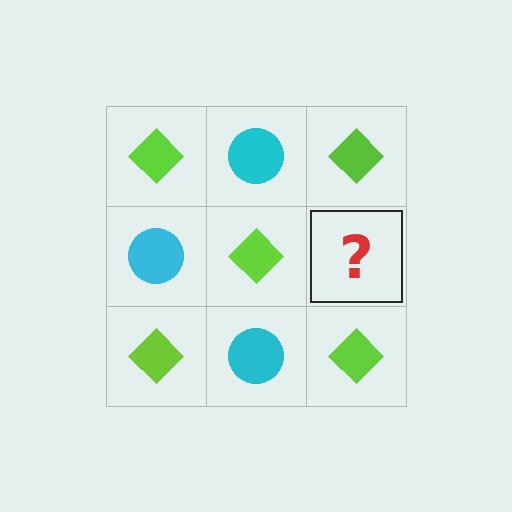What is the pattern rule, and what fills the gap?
The rule is that it alternates lime diamond and cyan circle in a checkerboard pattern. The gap should be filled with a cyan circle.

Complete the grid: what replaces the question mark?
The question mark should be replaced with a cyan circle.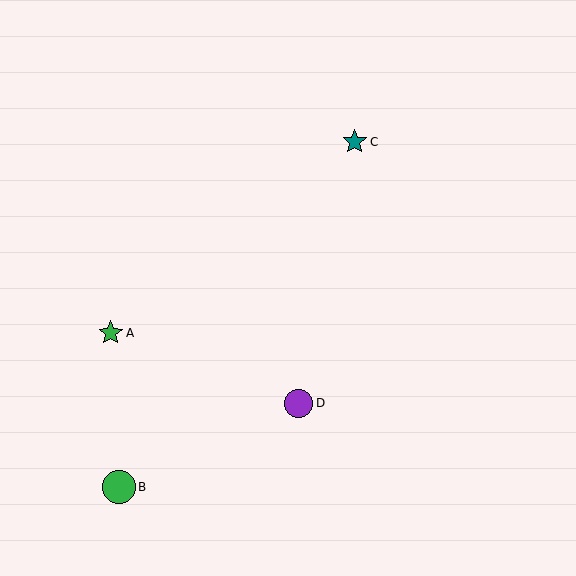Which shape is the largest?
The green circle (labeled B) is the largest.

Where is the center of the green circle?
The center of the green circle is at (119, 487).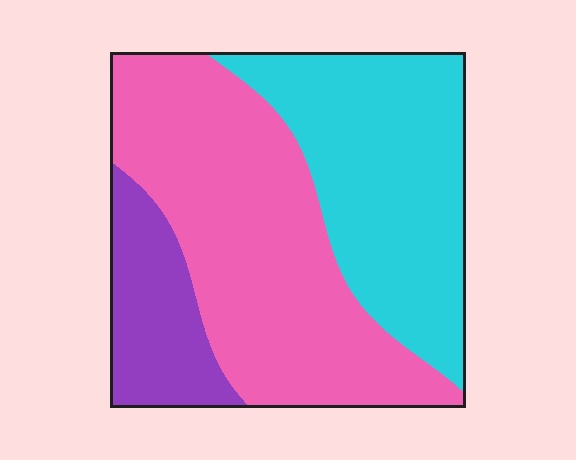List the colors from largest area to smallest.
From largest to smallest: pink, cyan, purple.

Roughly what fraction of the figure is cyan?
Cyan covers roughly 35% of the figure.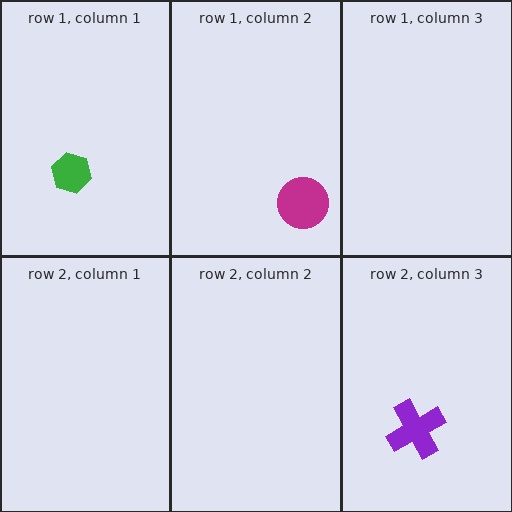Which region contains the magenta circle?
The row 1, column 2 region.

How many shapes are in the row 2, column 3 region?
1.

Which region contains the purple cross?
The row 2, column 3 region.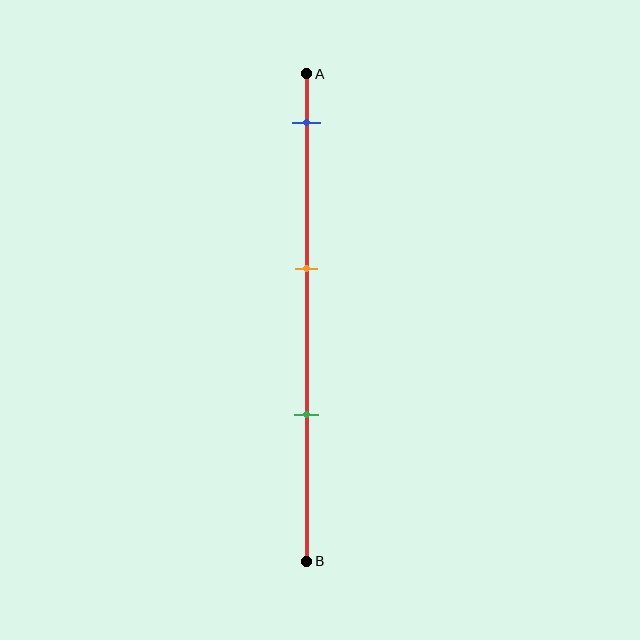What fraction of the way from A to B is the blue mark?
The blue mark is approximately 10% (0.1) of the way from A to B.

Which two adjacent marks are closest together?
The orange and green marks are the closest adjacent pair.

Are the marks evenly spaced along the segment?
Yes, the marks are approximately evenly spaced.